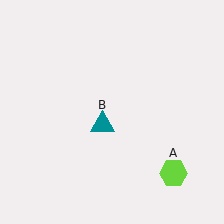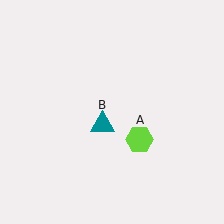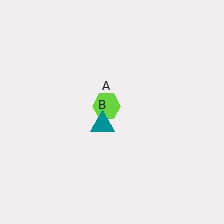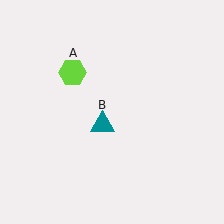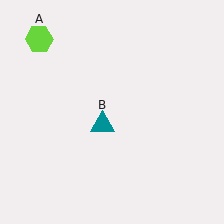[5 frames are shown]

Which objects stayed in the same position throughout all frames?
Teal triangle (object B) remained stationary.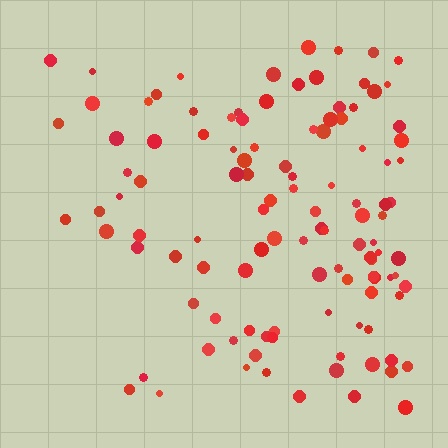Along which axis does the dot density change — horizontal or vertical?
Horizontal.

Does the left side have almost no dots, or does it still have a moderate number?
Still a moderate number, just noticeably fewer than the right.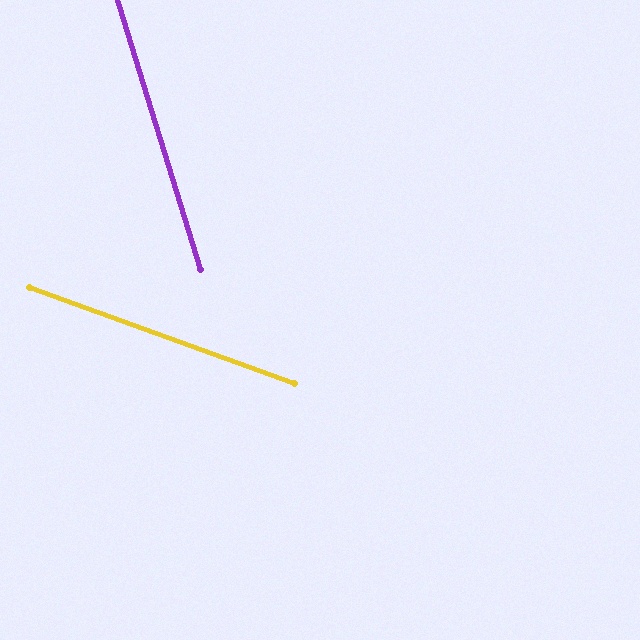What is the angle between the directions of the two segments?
Approximately 53 degrees.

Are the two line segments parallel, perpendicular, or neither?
Neither parallel nor perpendicular — they differ by about 53°.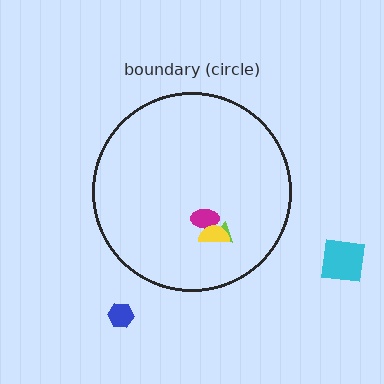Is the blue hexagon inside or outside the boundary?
Outside.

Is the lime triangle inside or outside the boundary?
Inside.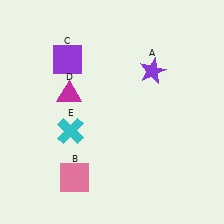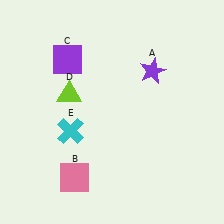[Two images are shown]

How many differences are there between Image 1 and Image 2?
There is 1 difference between the two images.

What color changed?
The triangle (D) changed from magenta in Image 1 to lime in Image 2.